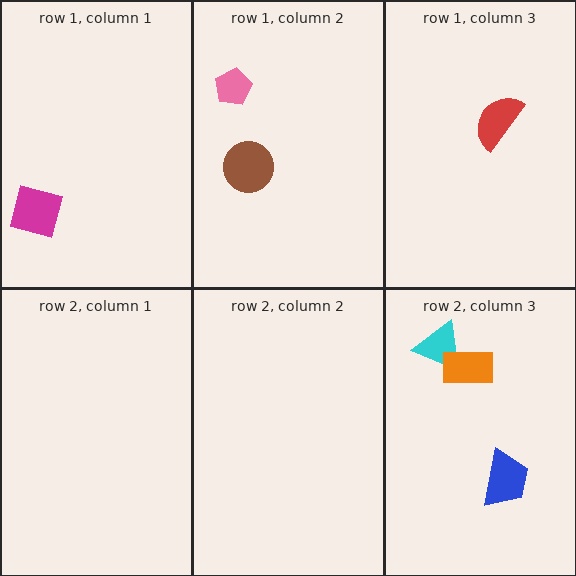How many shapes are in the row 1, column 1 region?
1.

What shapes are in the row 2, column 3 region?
The blue trapezoid, the cyan triangle, the orange rectangle.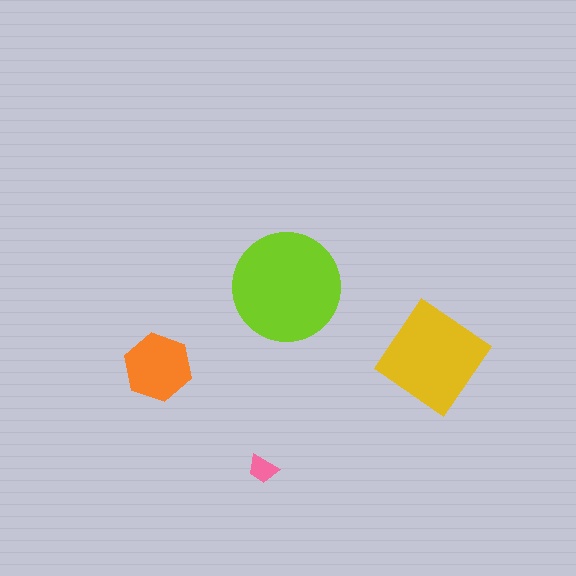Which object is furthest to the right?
The yellow diamond is rightmost.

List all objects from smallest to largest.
The pink trapezoid, the orange hexagon, the yellow diamond, the lime circle.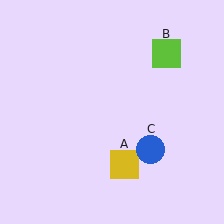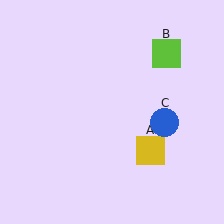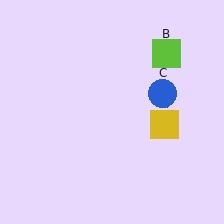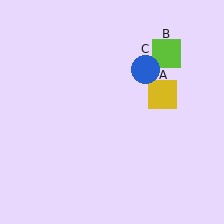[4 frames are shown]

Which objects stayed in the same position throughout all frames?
Lime square (object B) remained stationary.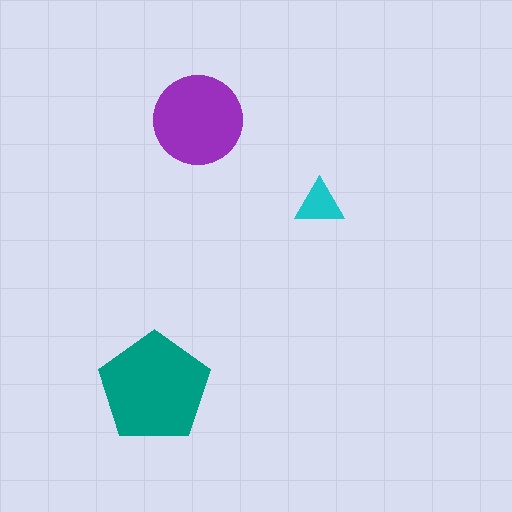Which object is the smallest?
The cyan triangle.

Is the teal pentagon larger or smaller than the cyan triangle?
Larger.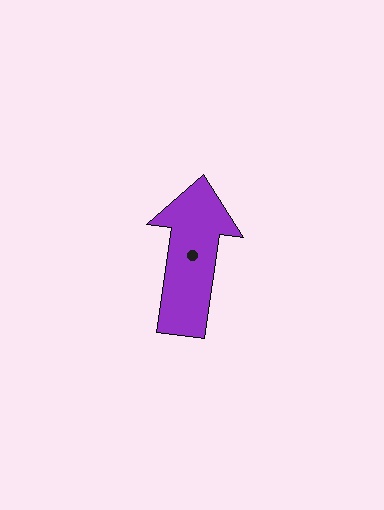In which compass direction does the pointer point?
North.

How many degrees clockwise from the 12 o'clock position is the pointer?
Approximately 8 degrees.